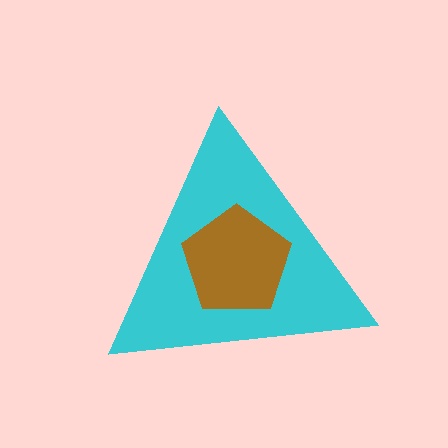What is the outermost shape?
The cyan triangle.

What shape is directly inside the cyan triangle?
The brown pentagon.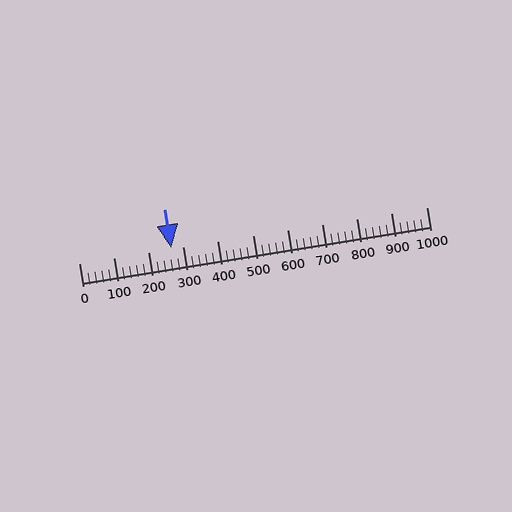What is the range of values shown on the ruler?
The ruler shows values from 0 to 1000.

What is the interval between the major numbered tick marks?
The major tick marks are spaced 100 units apart.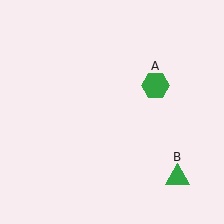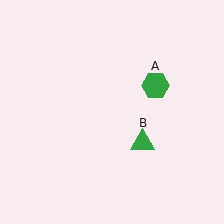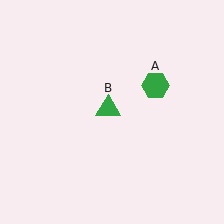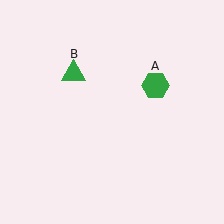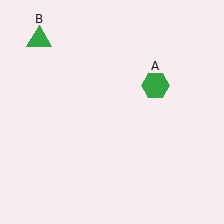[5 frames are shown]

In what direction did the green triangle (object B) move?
The green triangle (object B) moved up and to the left.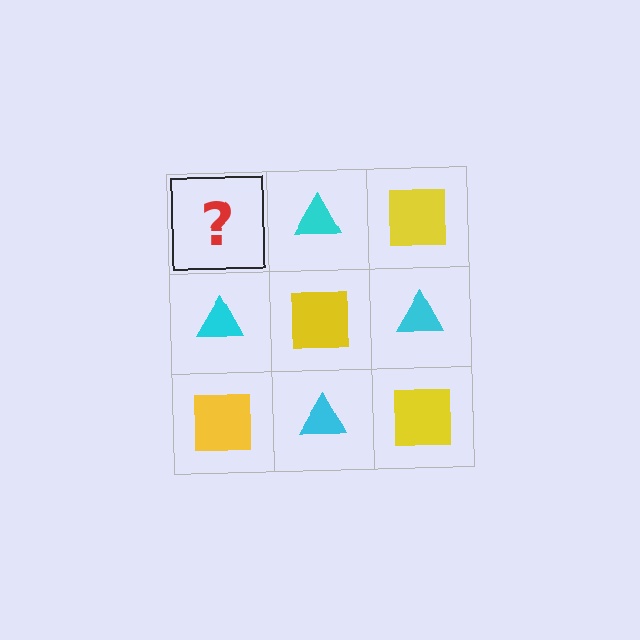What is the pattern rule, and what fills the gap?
The rule is that it alternates yellow square and cyan triangle in a checkerboard pattern. The gap should be filled with a yellow square.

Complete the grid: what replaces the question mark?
The question mark should be replaced with a yellow square.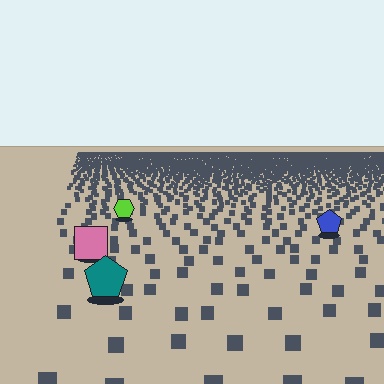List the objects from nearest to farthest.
From nearest to farthest: the teal pentagon, the pink square, the blue pentagon, the lime hexagon.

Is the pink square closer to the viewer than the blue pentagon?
Yes. The pink square is closer — you can tell from the texture gradient: the ground texture is coarser near it.